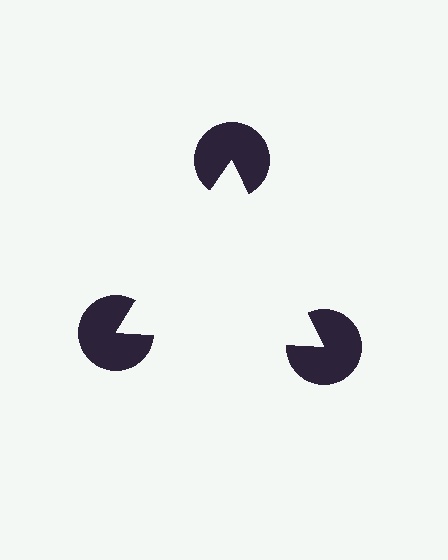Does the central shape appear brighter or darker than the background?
It typically appears slightly brighter than the background, even though no actual brightness change is drawn.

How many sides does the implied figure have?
3 sides.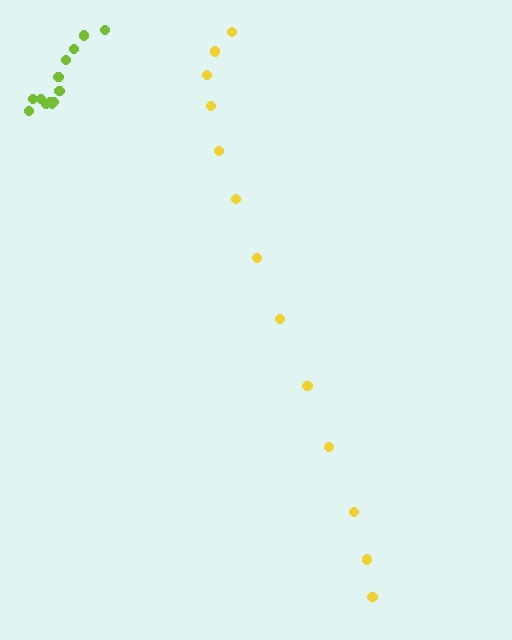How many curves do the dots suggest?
There are 2 distinct paths.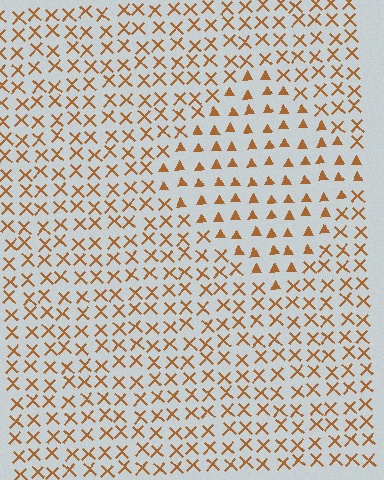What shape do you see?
I see a diamond.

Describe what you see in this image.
The image is filled with small brown elements arranged in a uniform grid. A diamond-shaped region contains triangles, while the surrounding area contains X marks. The boundary is defined purely by the change in element shape.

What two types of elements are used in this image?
The image uses triangles inside the diamond region and X marks outside it.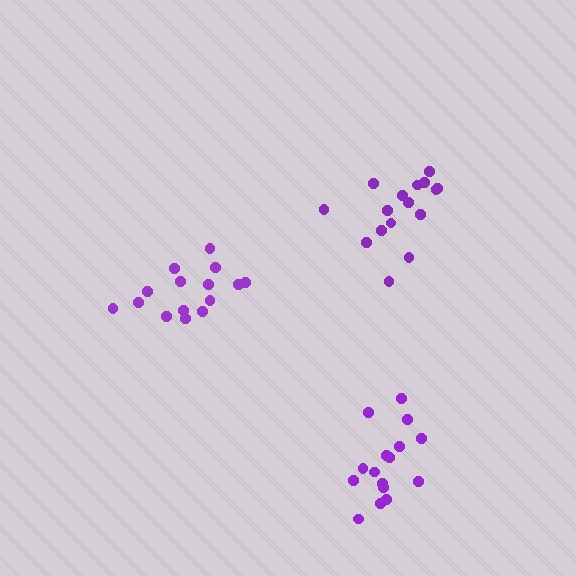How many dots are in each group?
Group 1: 15 dots, Group 2: 16 dots, Group 3: 16 dots (47 total).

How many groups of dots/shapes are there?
There are 3 groups.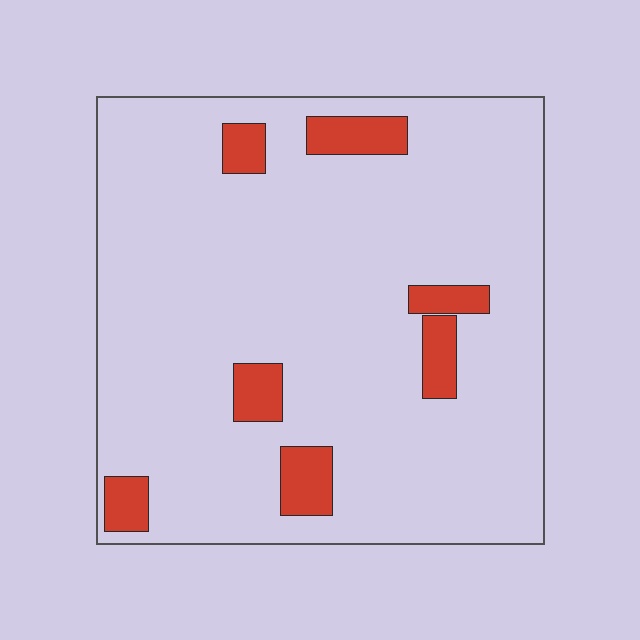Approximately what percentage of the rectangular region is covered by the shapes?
Approximately 10%.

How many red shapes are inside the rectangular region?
7.